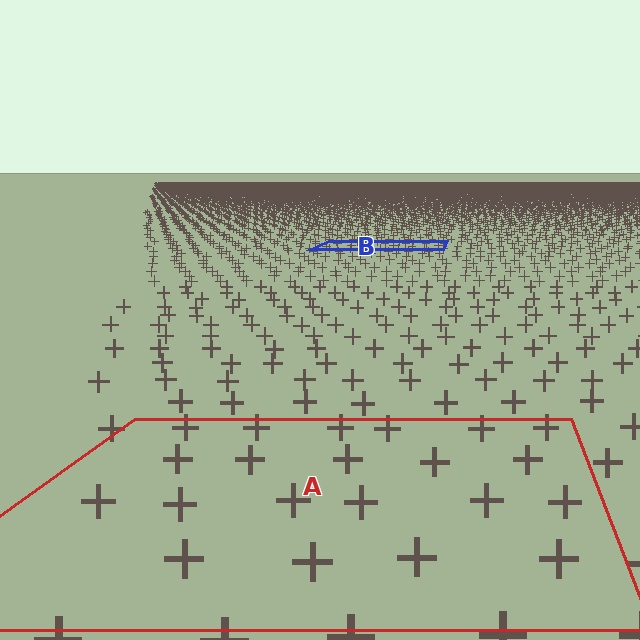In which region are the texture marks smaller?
The texture marks are smaller in region B, because it is farther away.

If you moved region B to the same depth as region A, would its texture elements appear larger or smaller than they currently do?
They would appear larger. At a closer depth, the same texture elements are projected at a bigger on-screen size.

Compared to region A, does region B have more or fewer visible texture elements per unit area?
Region B has more texture elements per unit area — they are packed more densely because it is farther away.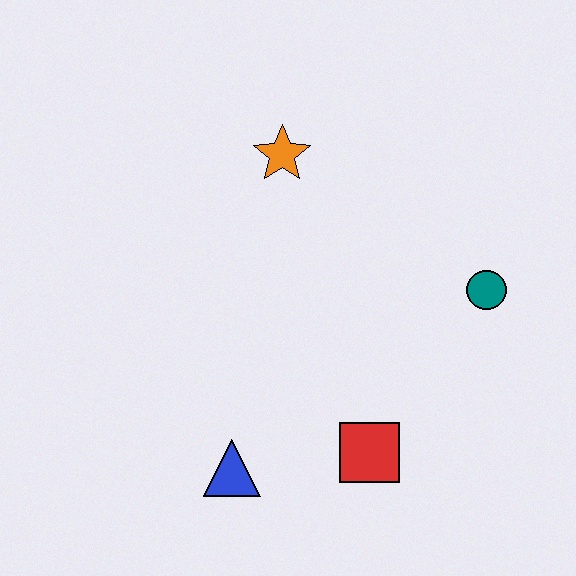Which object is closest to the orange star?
The teal circle is closest to the orange star.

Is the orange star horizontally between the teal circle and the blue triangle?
Yes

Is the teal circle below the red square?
No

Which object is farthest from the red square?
The orange star is farthest from the red square.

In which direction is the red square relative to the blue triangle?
The red square is to the right of the blue triangle.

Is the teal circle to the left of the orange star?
No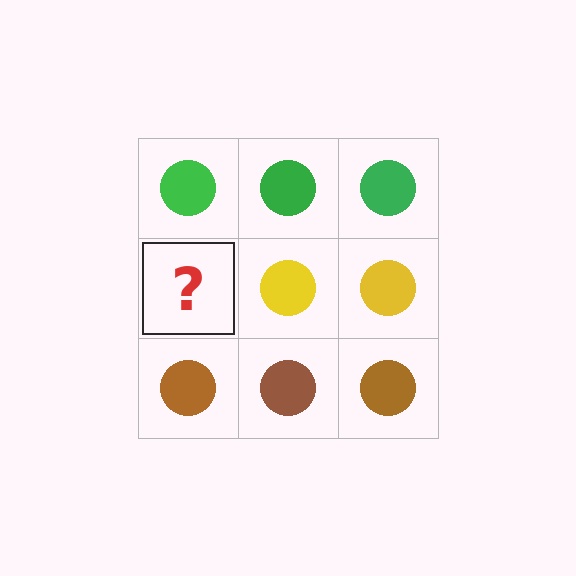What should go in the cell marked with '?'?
The missing cell should contain a yellow circle.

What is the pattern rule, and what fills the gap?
The rule is that each row has a consistent color. The gap should be filled with a yellow circle.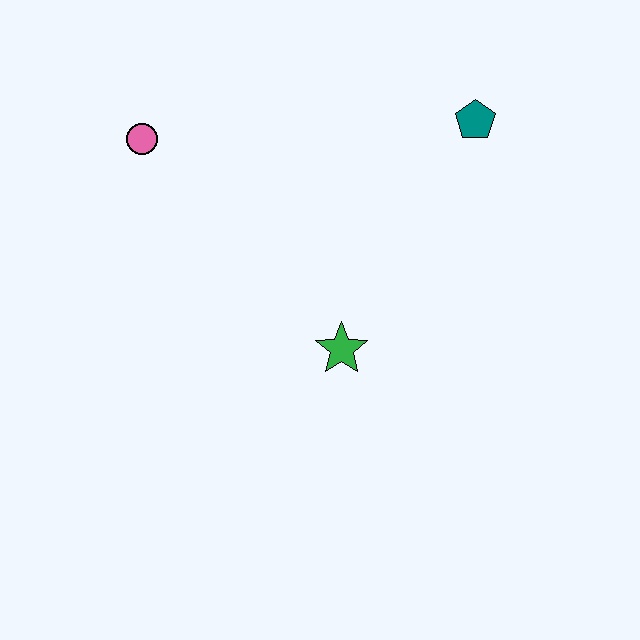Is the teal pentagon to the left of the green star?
No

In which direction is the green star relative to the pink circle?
The green star is below the pink circle.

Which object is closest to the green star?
The teal pentagon is closest to the green star.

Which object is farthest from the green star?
The pink circle is farthest from the green star.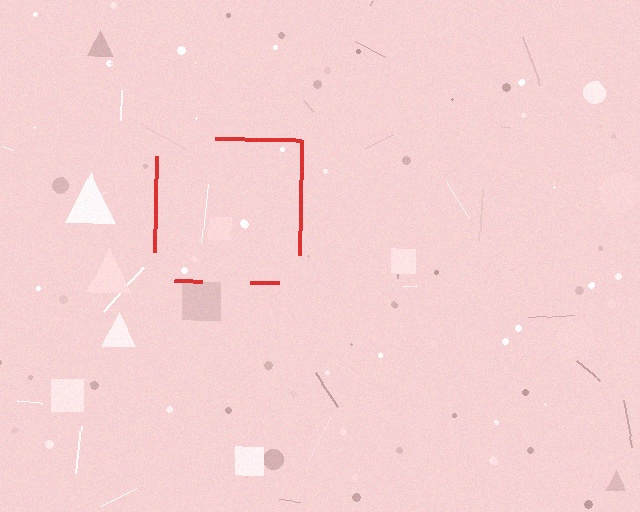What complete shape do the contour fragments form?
The contour fragments form a square.